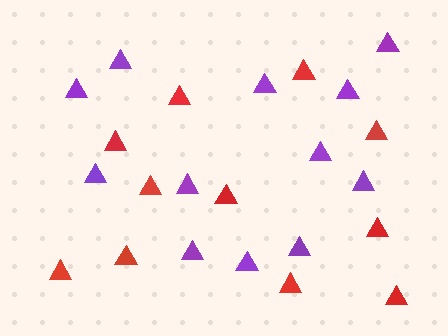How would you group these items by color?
There are 2 groups: one group of purple triangles (12) and one group of red triangles (11).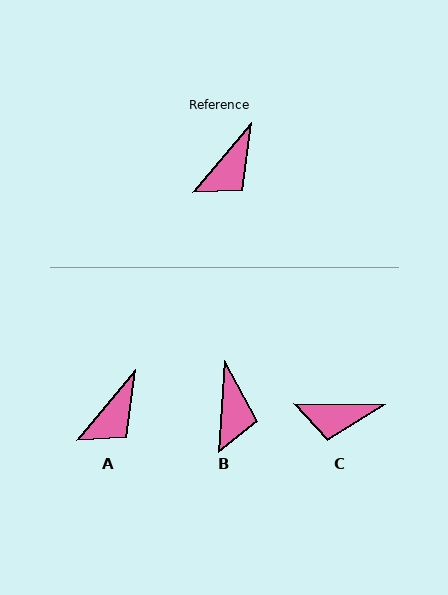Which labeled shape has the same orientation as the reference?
A.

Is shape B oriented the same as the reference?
No, it is off by about 36 degrees.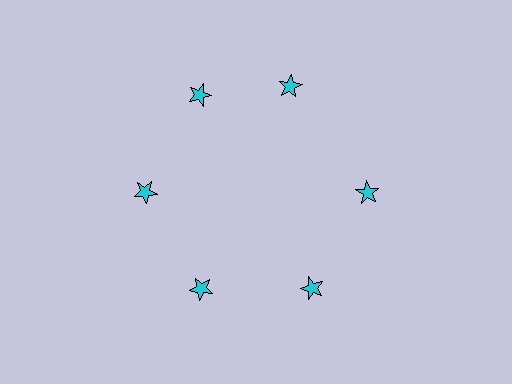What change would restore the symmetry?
The symmetry would be restored by rotating it back into even spacing with its neighbors so that all 6 stars sit at equal angles and equal distance from the center.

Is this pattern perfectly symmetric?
No. The 6 cyan stars are arranged in a ring, but one element near the 1 o'clock position is rotated out of alignment along the ring, breaking the 6-fold rotational symmetry.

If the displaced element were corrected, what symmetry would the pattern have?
It would have 6-fold rotational symmetry — the pattern would map onto itself every 60 degrees.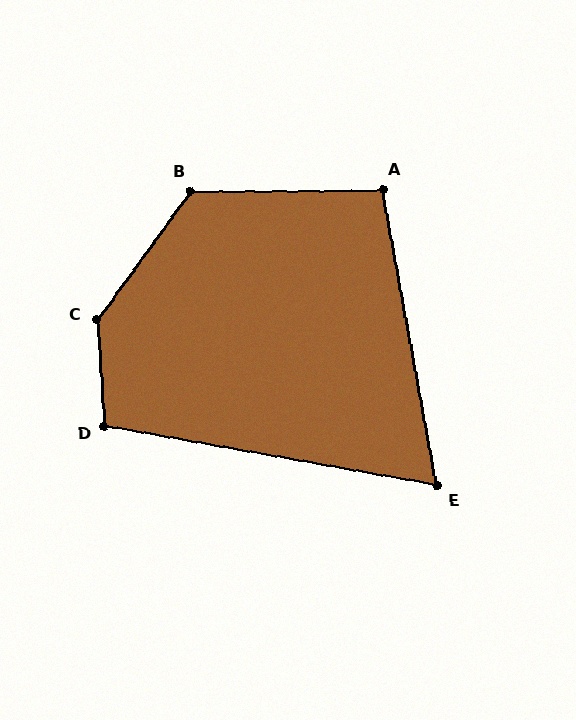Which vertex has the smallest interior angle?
E, at approximately 70 degrees.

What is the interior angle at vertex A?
Approximately 100 degrees (obtuse).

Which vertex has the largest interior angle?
C, at approximately 140 degrees.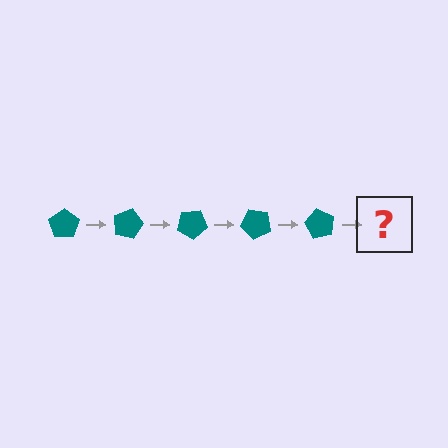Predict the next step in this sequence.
The next step is a teal pentagon rotated 75 degrees.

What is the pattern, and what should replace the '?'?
The pattern is that the pentagon rotates 15 degrees each step. The '?' should be a teal pentagon rotated 75 degrees.